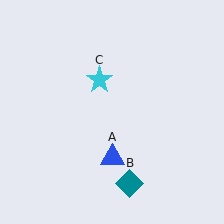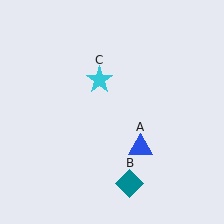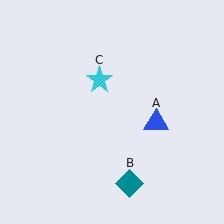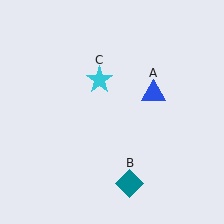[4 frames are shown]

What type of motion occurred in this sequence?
The blue triangle (object A) rotated counterclockwise around the center of the scene.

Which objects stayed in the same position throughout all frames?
Teal diamond (object B) and cyan star (object C) remained stationary.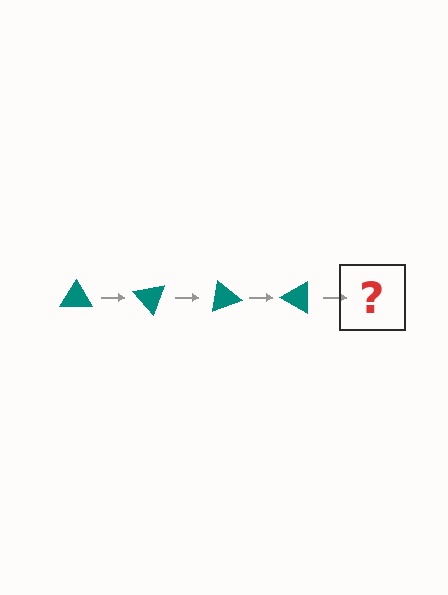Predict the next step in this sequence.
The next step is a teal triangle rotated 200 degrees.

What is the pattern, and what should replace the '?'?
The pattern is that the triangle rotates 50 degrees each step. The '?' should be a teal triangle rotated 200 degrees.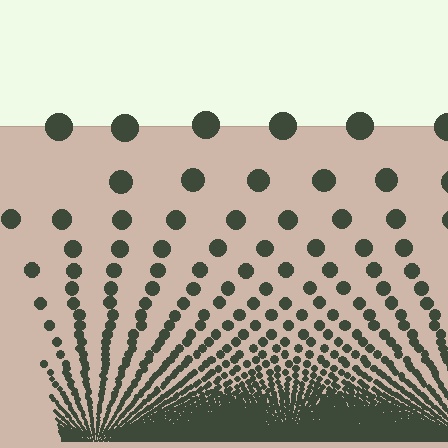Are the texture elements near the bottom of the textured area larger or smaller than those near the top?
Smaller. The gradient is inverted — elements near the bottom are smaller and denser.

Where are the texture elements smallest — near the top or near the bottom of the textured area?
Near the bottom.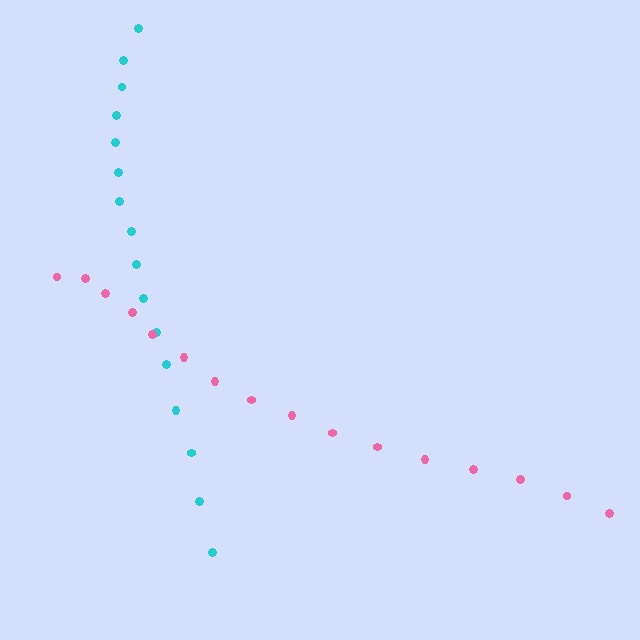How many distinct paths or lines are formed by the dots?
There are 2 distinct paths.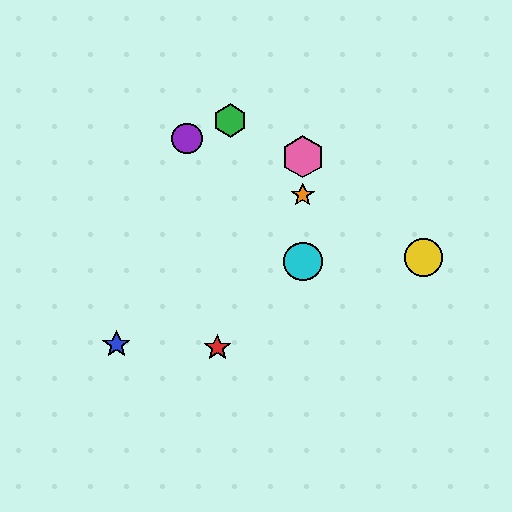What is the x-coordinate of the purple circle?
The purple circle is at x≈187.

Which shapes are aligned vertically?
The orange star, the cyan circle, the pink hexagon are aligned vertically.